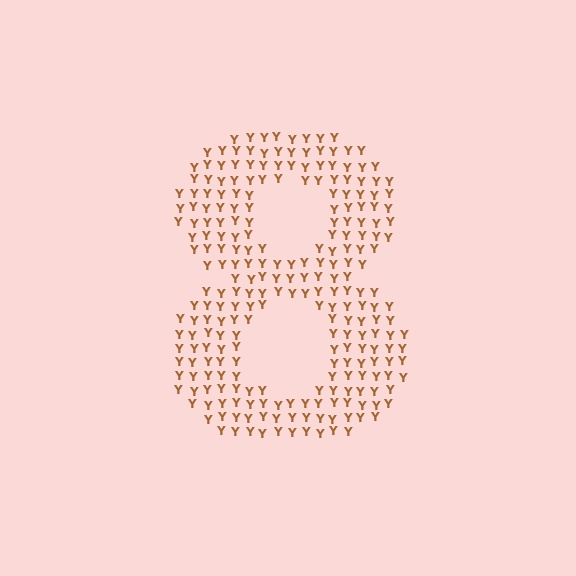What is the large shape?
The large shape is the digit 8.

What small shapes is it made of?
It is made of small letter Y's.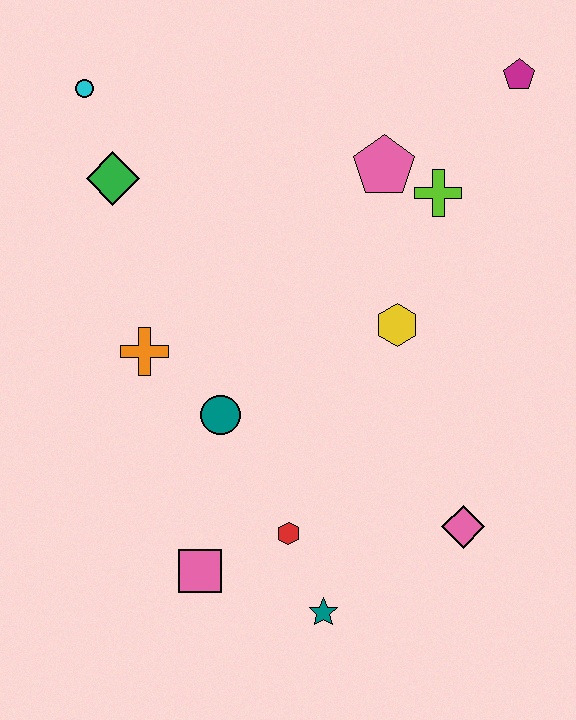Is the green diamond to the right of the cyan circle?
Yes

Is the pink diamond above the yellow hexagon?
No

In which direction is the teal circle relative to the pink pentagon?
The teal circle is below the pink pentagon.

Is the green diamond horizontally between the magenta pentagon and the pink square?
No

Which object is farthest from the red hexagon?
The magenta pentagon is farthest from the red hexagon.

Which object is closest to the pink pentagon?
The lime cross is closest to the pink pentagon.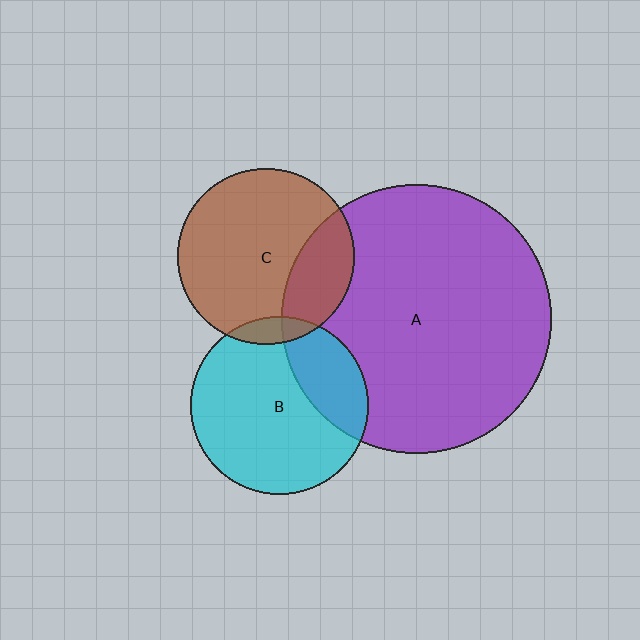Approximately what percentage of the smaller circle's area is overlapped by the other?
Approximately 25%.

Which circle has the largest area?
Circle A (purple).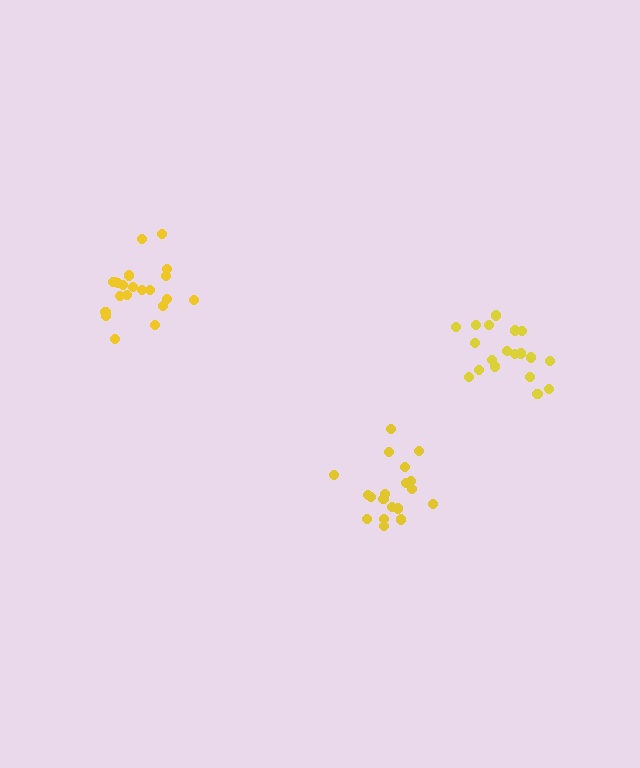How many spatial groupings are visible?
There are 3 spatial groupings.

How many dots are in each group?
Group 1: 19 dots, Group 2: 21 dots, Group 3: 19 dots (59 total).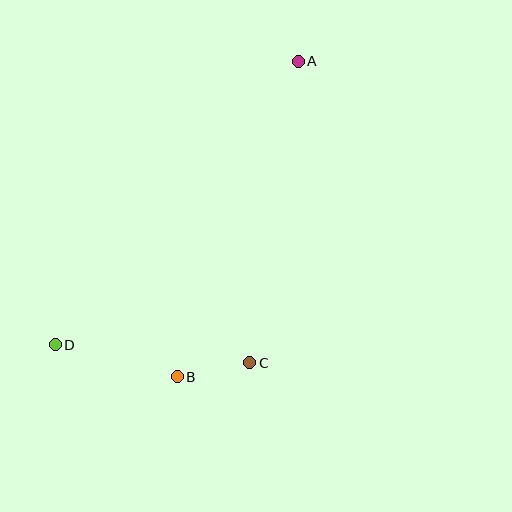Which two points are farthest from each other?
Points A and D are farthest from each other.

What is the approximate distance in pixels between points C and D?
The distance between C and D is approximately 195 pixels.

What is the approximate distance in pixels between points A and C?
The distance between A and C is approximately 305 pixels.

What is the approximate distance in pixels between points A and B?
The distance between A and B is approximately 338 pixels.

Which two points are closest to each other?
Points B and C are closest to each other.